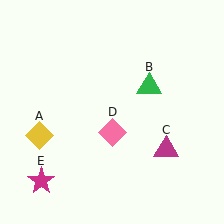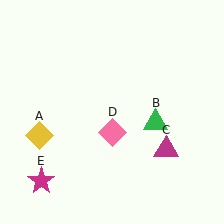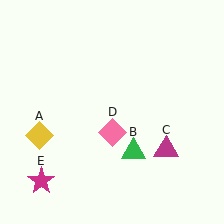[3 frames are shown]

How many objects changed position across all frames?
1 object changed position: green triangle (object B).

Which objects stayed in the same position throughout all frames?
Yellow diamond (object A) and magenta triangle (object C) and pink diamond (object D) and magenta star (object E) remained stationary.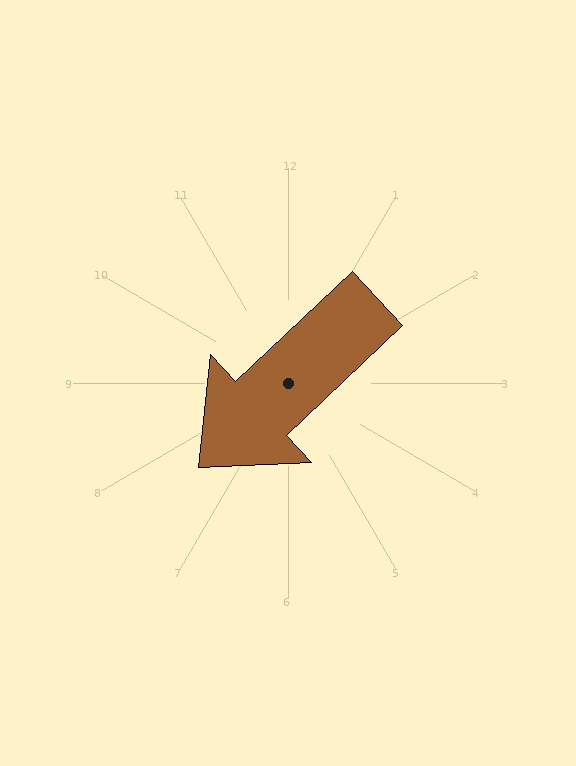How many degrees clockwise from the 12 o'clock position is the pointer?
Approximately 227 degrees.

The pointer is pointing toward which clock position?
Roughly 8 o'clock.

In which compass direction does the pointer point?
Southwest.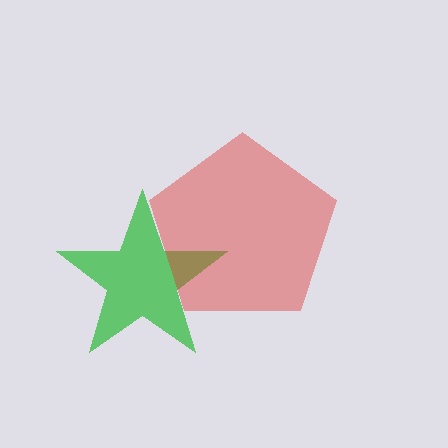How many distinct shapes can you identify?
There are 2 distinct shapes: a green star, a red pentagon.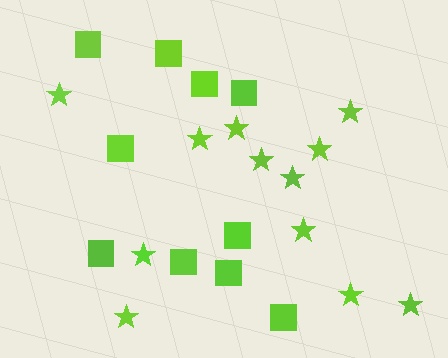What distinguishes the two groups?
There are 2 groups: one group of stars (12) and one group of squares (10).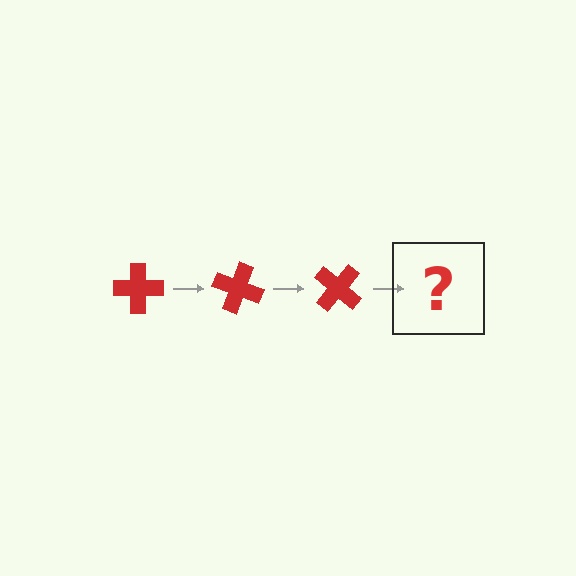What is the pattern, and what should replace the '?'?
The pattern is that the cross rotates 20 degrees each step. The '?' should be a red cross rotated 60 degrees.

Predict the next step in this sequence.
The next step is a red cross rotated 60 degrees.